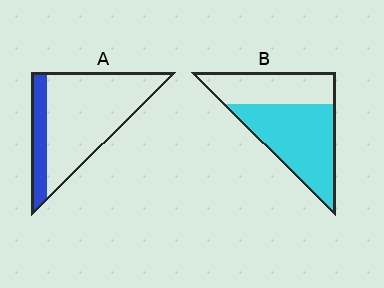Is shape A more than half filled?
No.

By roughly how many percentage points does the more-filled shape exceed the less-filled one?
By roughly 40 percentage points (B over A).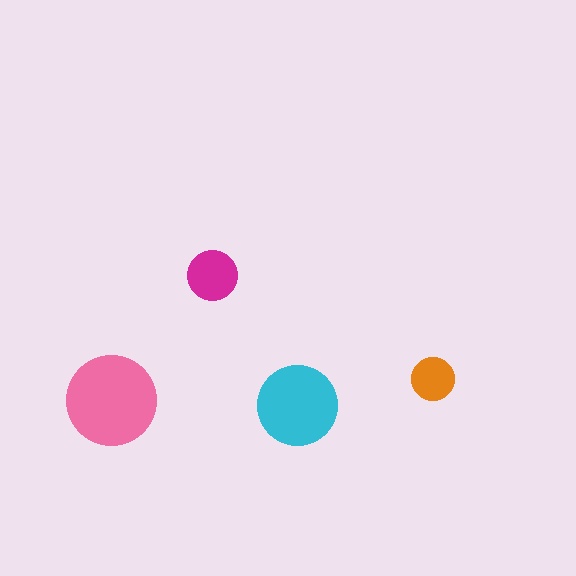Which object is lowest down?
The cyan circle is bottommost.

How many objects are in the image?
There are 4 objects in the image.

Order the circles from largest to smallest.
the pink one, the cyan one, the magenta one, the orange one.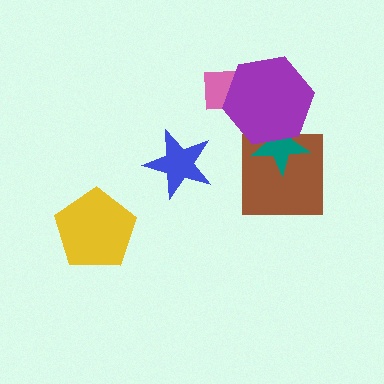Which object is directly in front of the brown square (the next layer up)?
The teal star is directly in front of the brown square.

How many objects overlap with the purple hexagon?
3 objects overlap with the purple hexagon.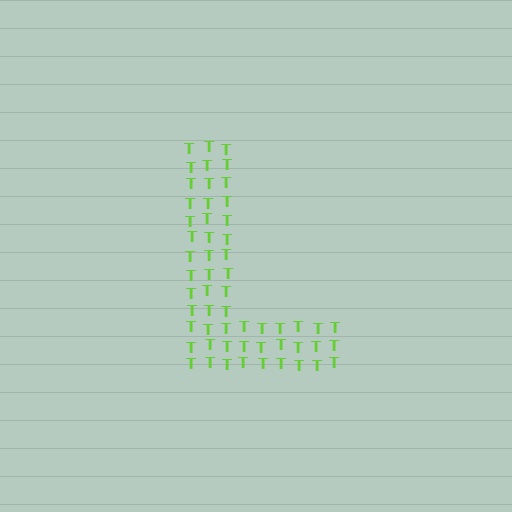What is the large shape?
The large shape is the letter L.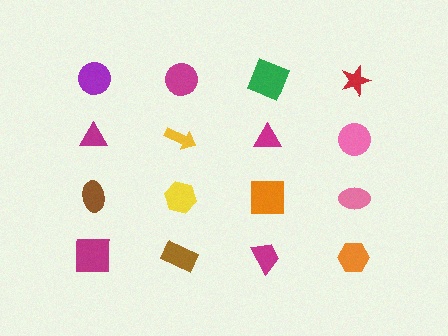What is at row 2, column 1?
A magenta triangle.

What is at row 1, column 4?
A red star.